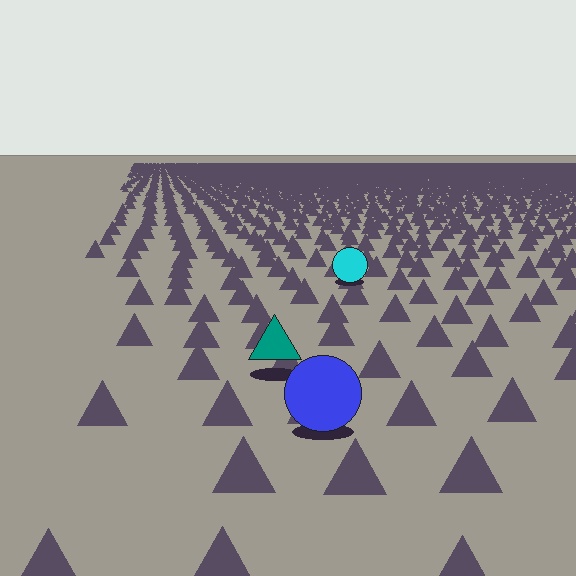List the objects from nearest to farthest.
From nearest to farthest: the blue circle, the teal triangle, the cyan circle.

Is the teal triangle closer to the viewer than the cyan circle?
Yes. The teal triangle is closer — you can tell from the texture gradient: the ground texture is coarser near it.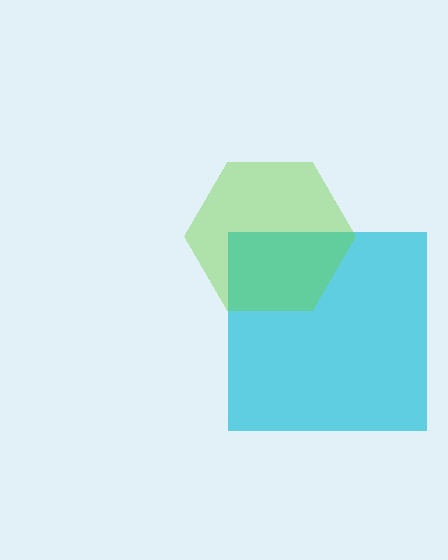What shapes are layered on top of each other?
The layered shapes are: a cyan square, a lime hexagon.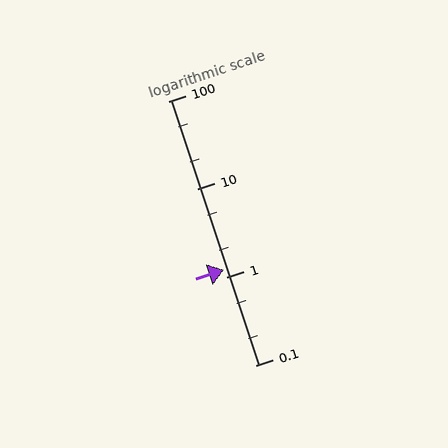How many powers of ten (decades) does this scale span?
The scale spans 3 decades, from 0.1 to 100.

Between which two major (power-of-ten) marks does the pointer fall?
The pointer is between 1 and 10.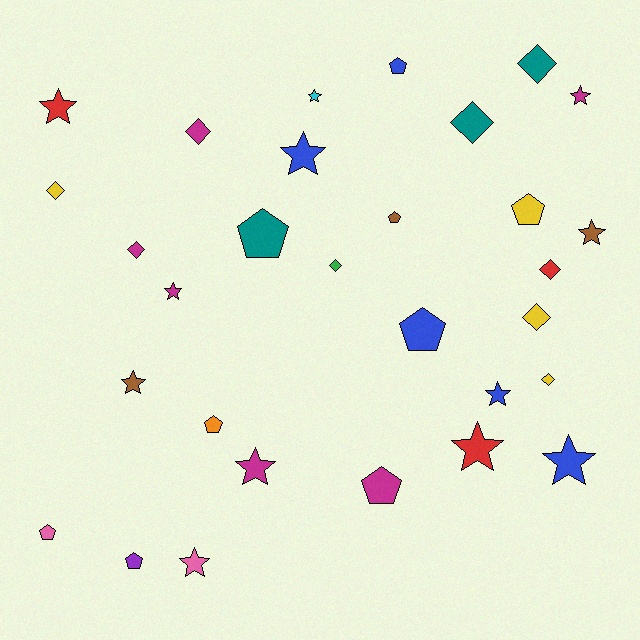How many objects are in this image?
There are 30 objects.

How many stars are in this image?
There are 12 stars.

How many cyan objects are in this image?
There is 1 cyan object.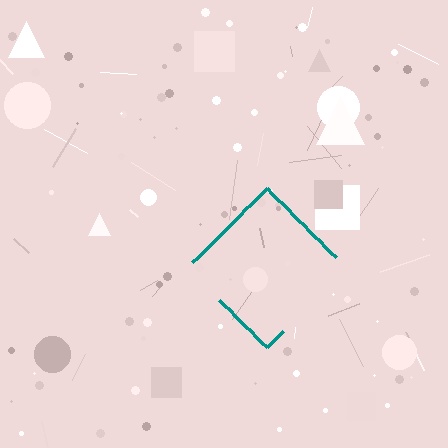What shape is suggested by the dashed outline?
The dashed outline suggests a diamond.